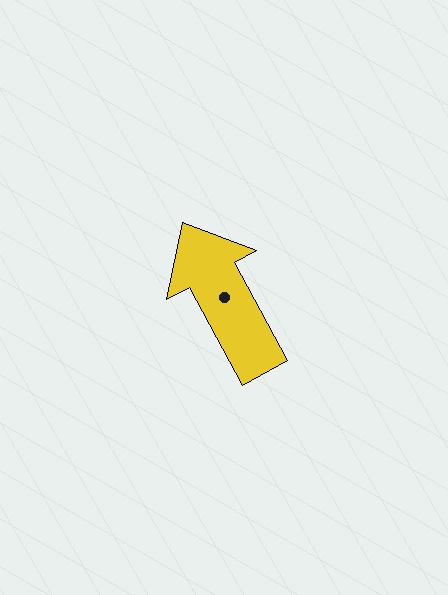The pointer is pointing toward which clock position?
Roughly 11 o'clock.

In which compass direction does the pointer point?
Northwest.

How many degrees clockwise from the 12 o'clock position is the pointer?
Approximately 331 degrees.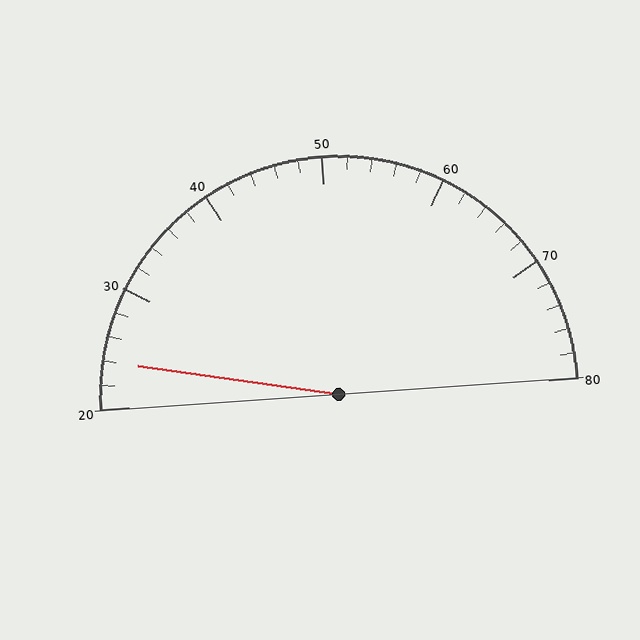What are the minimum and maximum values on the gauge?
The gauge ranges from 20 to 80.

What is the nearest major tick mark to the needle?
The nearest major tick mark is 20.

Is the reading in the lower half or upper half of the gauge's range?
The reading is in the lower half of the range (20 to 80).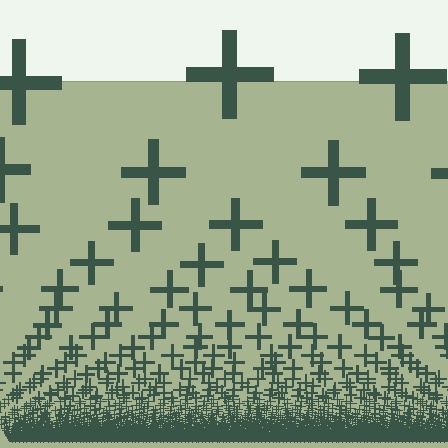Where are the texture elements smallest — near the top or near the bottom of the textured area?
Near the bottom.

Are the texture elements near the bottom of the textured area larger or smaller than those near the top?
Smaller. The gradient is inverted — elements near the bottom are smaller and denser.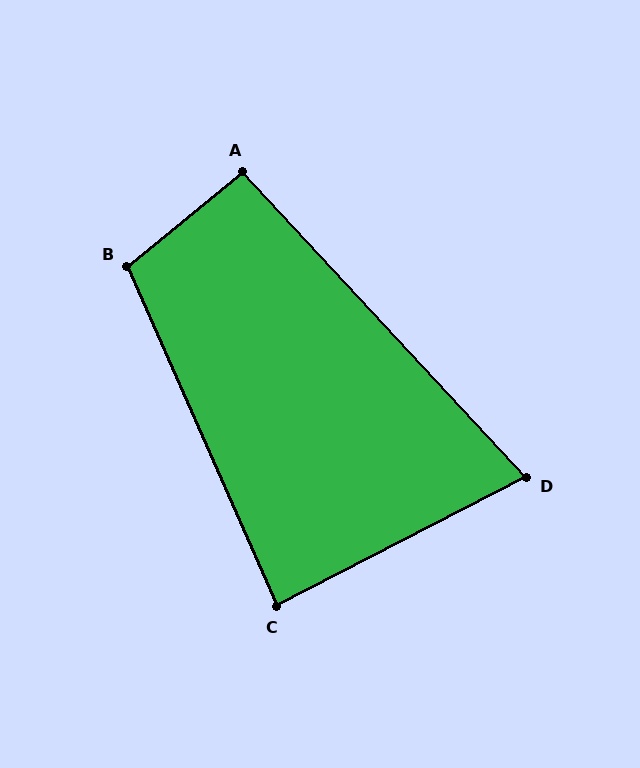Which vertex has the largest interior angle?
B, at approximately 106 degrees.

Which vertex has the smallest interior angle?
D, at approximately 74 degrees.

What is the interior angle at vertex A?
Approximately 93 degrees (approximately right).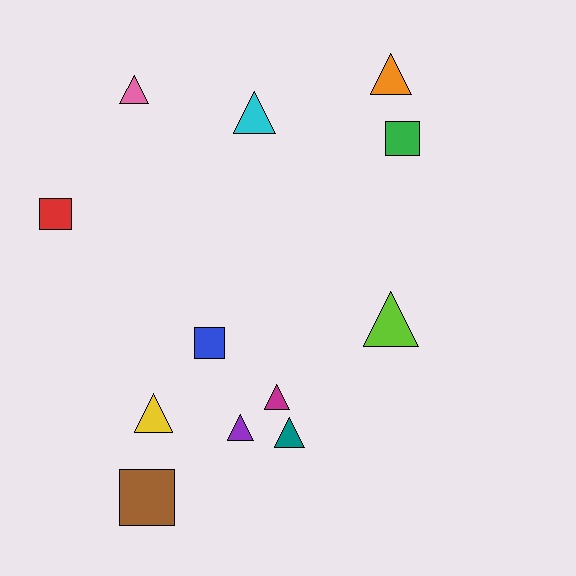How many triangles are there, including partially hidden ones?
There are 8 triangles.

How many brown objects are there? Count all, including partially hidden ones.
There is 1 brown object.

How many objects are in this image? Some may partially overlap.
There are 12 objects.